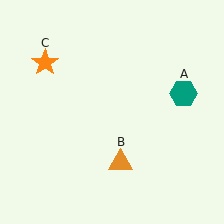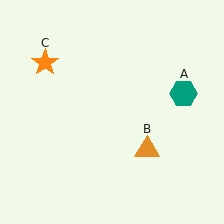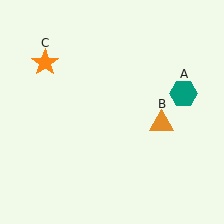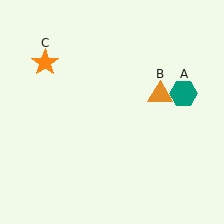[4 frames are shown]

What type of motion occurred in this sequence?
The orange triangle (object B) rotated counterclockwise around the center of the scene.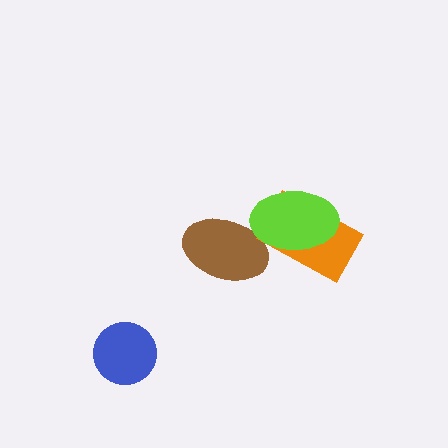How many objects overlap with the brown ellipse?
1 object overlaps with the brown ellipse.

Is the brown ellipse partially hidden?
Yes, it is partially covered by another shape.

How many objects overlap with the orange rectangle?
1 object overlaps with the orange rectangle.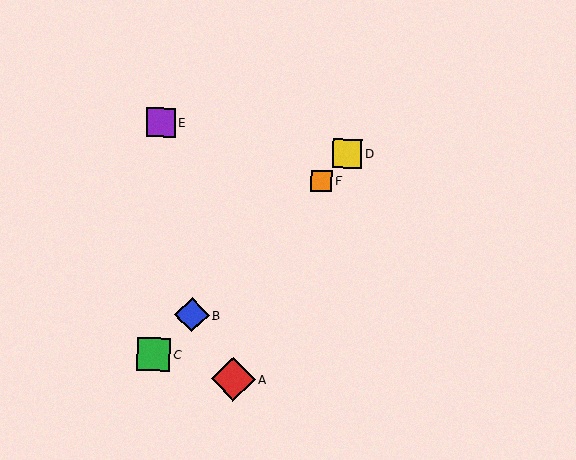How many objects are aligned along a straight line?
4 objects (B, C, D, F) are aligned along a straight line.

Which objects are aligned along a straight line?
Objects B, C, D, F are aligned along a straight line.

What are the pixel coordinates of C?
Object C is at (154, 354).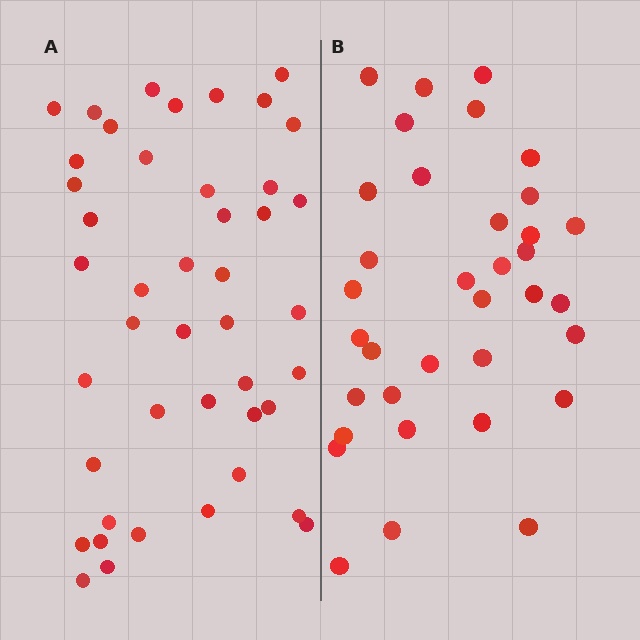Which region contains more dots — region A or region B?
Region A (the left region) has more dots.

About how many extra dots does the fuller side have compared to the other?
Region A has roughly 8 or so more dots than region B.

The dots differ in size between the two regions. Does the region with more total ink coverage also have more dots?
No. Region B has more total ink coverage because its dots are larger, but region A actually contains more individual dots. Total area can be misleading — the number of items is what matters here.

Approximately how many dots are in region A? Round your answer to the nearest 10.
About 40 dots. (The exact count is 44, which rounds to 40.)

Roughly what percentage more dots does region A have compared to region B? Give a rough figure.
About 25% more.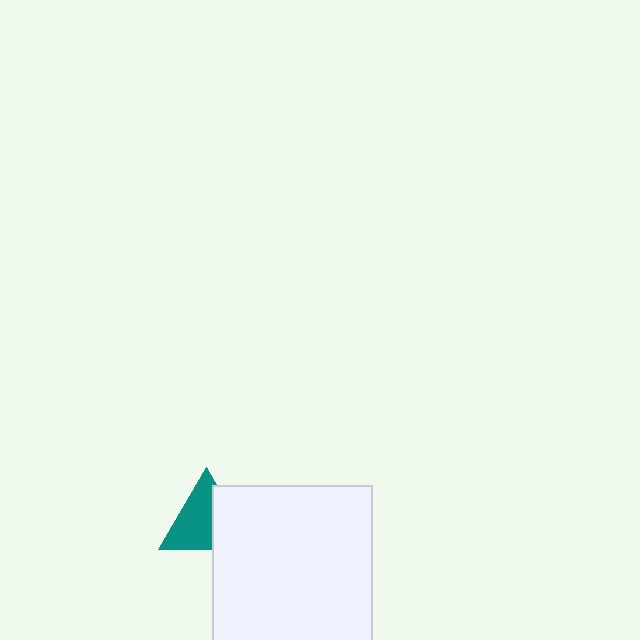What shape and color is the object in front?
The object in front is a white square.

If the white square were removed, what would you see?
You would see the complete teal triangle.